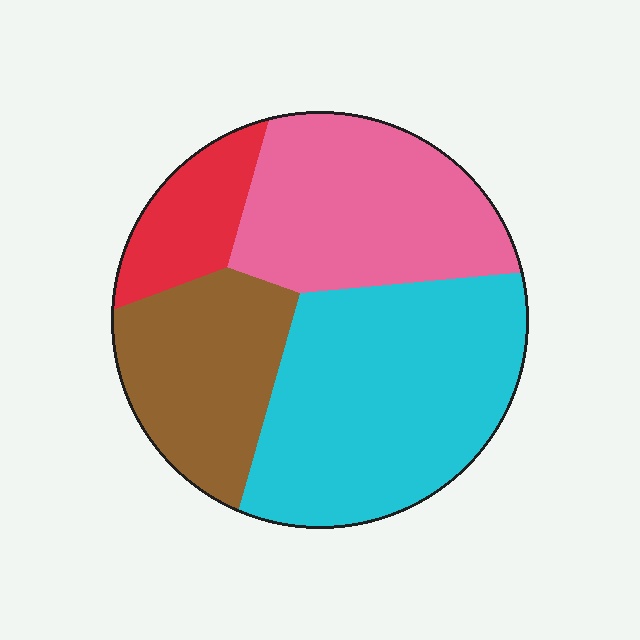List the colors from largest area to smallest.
From largest to smallest: cyan, pink, brown, red.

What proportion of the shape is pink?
Pink takes up about one quarter (1/4) of the shape.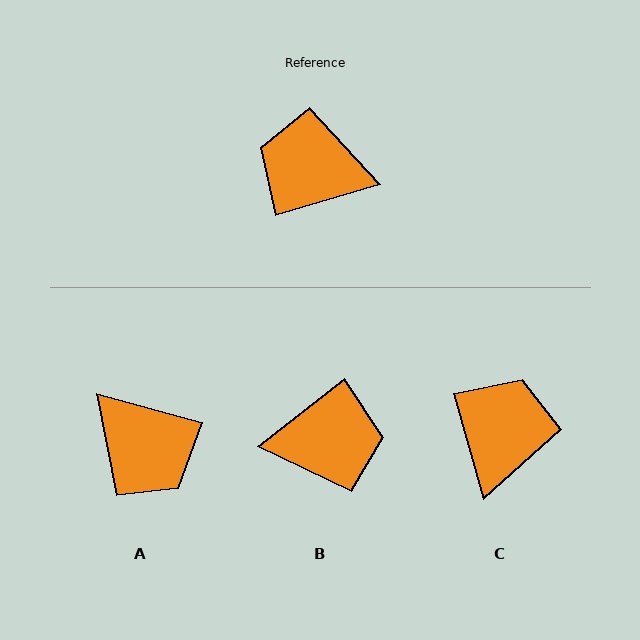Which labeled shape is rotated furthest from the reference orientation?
B, about 159 degrees away.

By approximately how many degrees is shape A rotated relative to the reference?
Approximately 148 degrees counter-clockwise.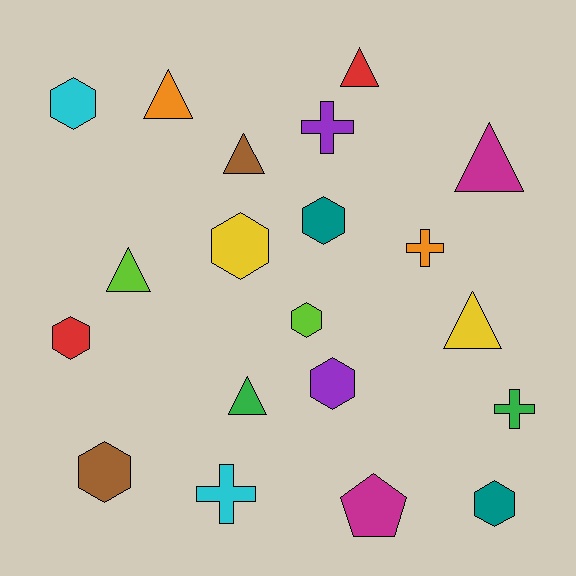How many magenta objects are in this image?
There are 2 magenta objects.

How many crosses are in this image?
There are 4 crosses.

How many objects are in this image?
There are 20 objects.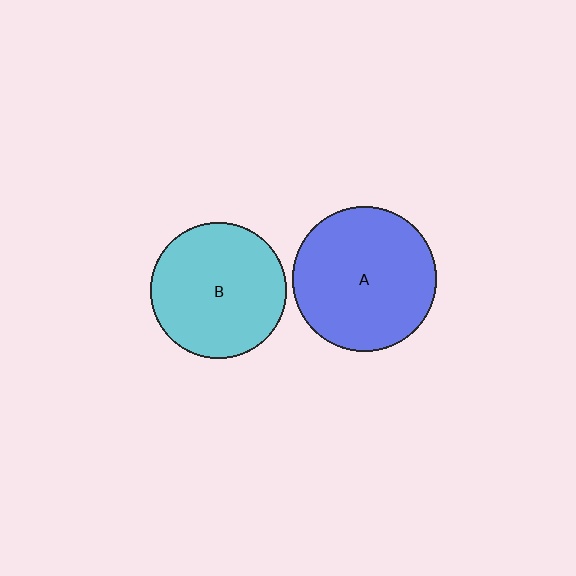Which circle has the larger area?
Circle A (blue).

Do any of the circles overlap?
No, none of the circles overlap.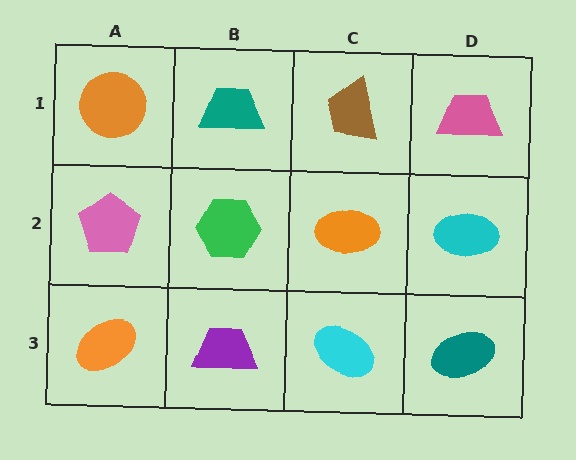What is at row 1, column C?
A brown trapezoid.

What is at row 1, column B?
A teal trapezoid.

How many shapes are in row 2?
4 shapes.